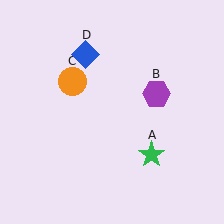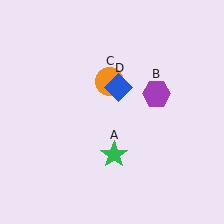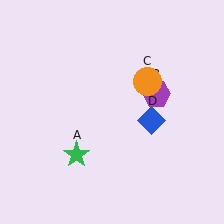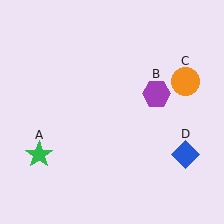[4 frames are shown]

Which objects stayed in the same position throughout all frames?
Purple hexagon (object B) remained stationary.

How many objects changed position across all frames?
3 objects changed position: green star (object A), orange circle (object C), blue diamond (object D).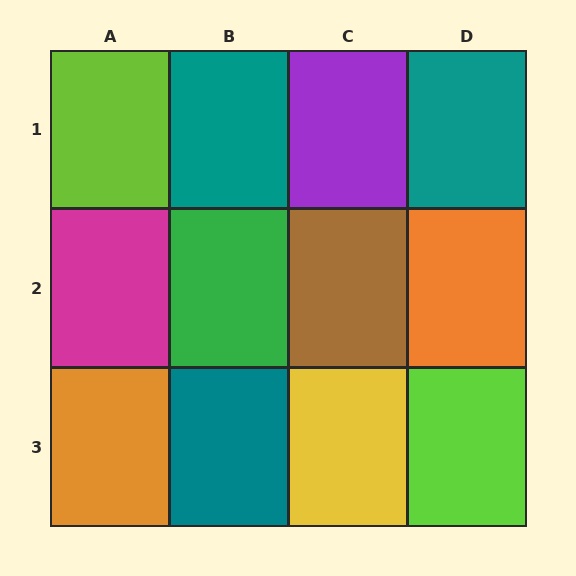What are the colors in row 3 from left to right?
Orange, teal, yellow, lime.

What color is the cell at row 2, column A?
Magenta.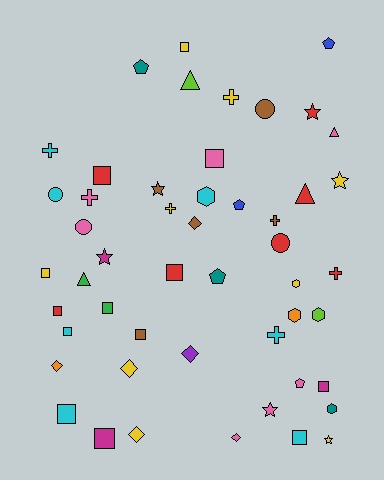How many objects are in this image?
There are 50 objects.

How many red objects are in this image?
There are 7 red objects.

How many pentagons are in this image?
There are 5 pentagons.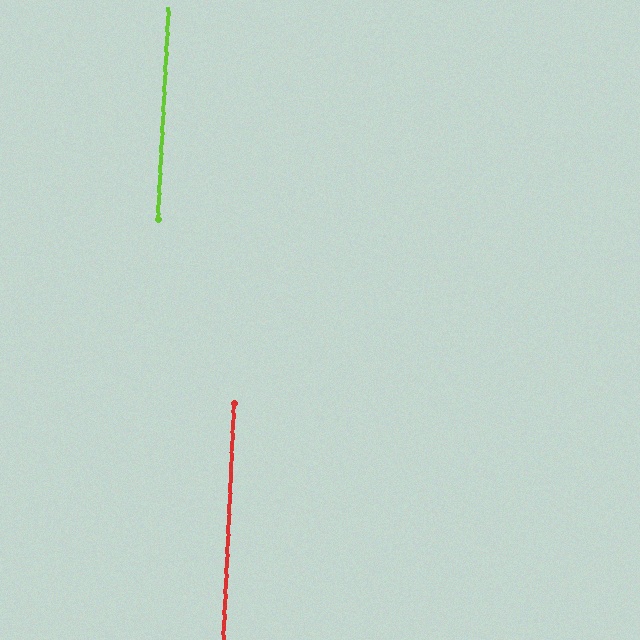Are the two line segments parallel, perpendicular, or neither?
Parallel — their directions differ by only 0.4°.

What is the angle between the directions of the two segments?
Approximately 0 degrees.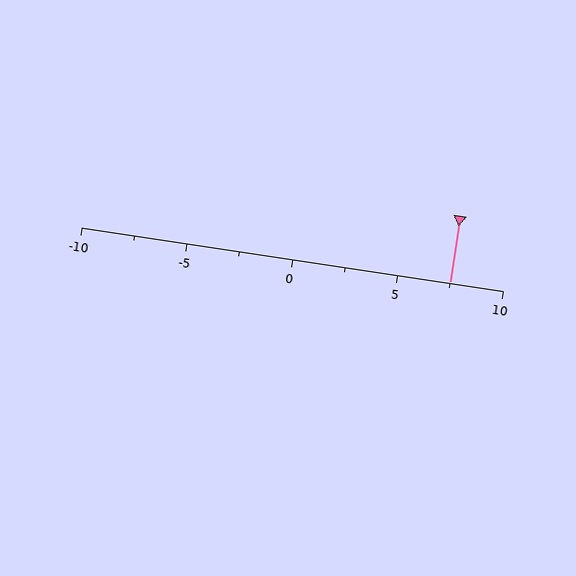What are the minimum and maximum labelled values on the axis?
The axis runs from -10 to 10.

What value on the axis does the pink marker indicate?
The marker indicates approximately 7.5.